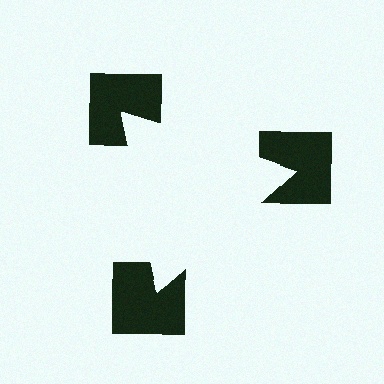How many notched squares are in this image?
There are 3 — one at each vertex of the illusory triangle.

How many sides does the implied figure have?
3 sides.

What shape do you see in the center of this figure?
An illusory triangle — its edges are inferred from the aligned wedge cuts in the notched squares, not physically drawn.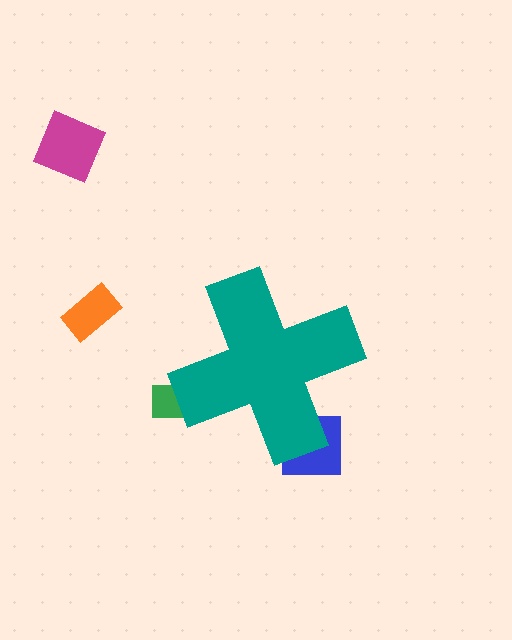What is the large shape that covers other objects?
A teal cross.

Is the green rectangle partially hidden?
Yes, the green rectangle is partially hidden behind the teal cross.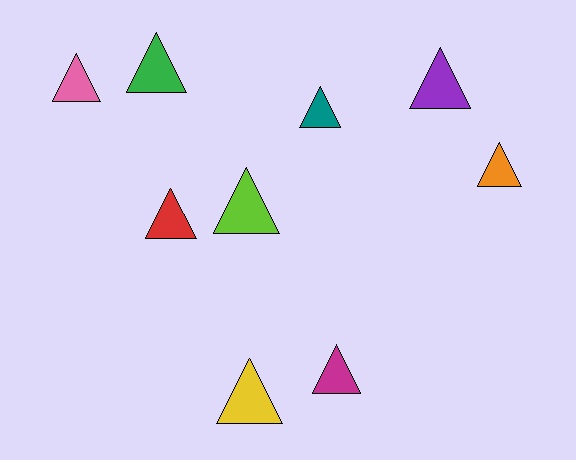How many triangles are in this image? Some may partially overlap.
There are 9 triangles.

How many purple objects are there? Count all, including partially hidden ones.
There is 1 purple object.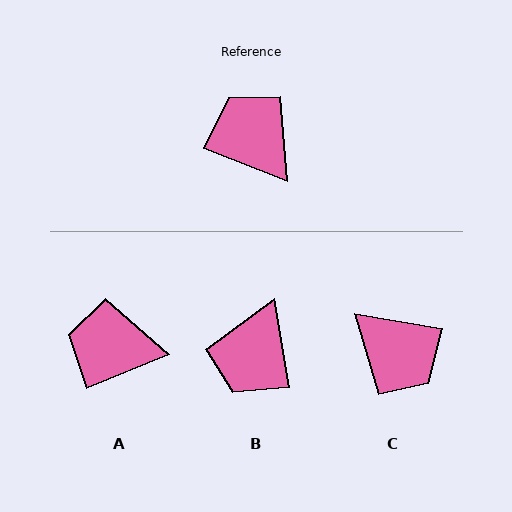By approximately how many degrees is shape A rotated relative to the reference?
Approximately 44 degrees counter-clockwise.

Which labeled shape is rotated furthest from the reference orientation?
C, about 168 degrees away.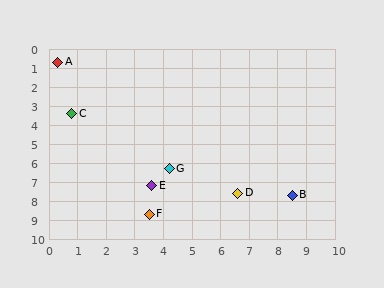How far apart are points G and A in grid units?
Points G and A are about 6.8 grid units apart.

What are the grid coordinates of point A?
Point A is at approximately (0.3, 0.7).